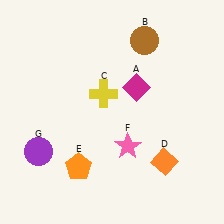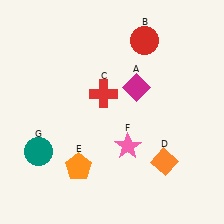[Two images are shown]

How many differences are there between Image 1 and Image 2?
There are 3 differences between the two images.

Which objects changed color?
B changed from brown to red. C changed from yellow to red. G changed from purple to teal.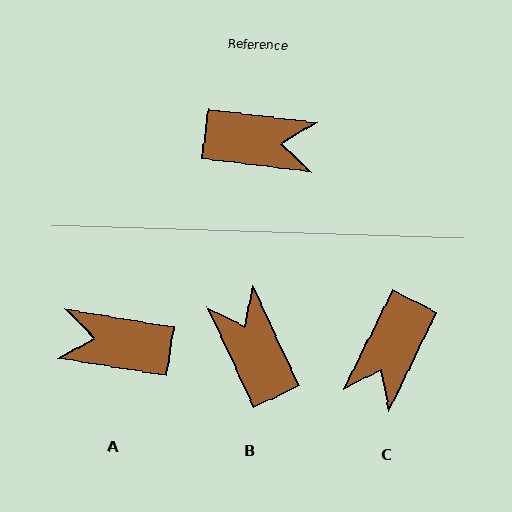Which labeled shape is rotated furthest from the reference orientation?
A, about 178 degrees away.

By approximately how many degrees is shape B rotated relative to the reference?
Approximately 122 degrees counter-clockwise.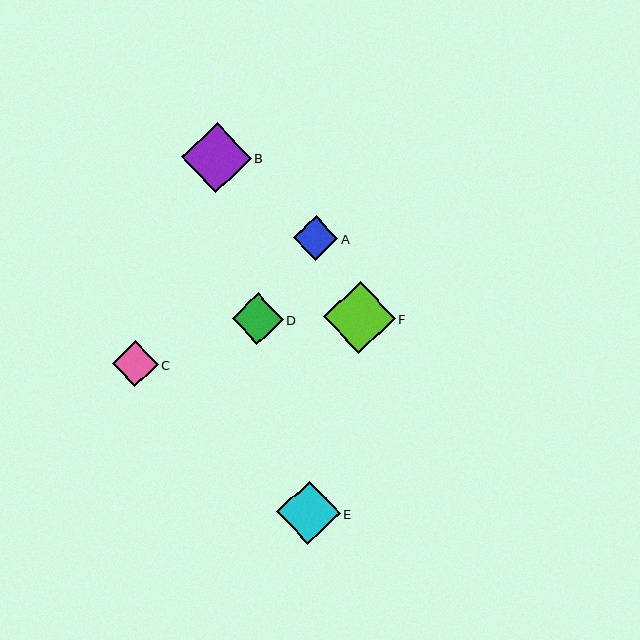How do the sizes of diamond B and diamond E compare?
Diamond B and diamond E are approximately the same size.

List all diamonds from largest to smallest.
From largest to smallest: F, B, E, D, C, A.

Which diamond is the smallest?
Diamond A is the smallest with a size of approximately 44 pixels.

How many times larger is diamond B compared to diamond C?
Diamond B is approximately 1.5 times the size of diamond C.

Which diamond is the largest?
Diamond F is the largest with a size of approximately 72 pixels.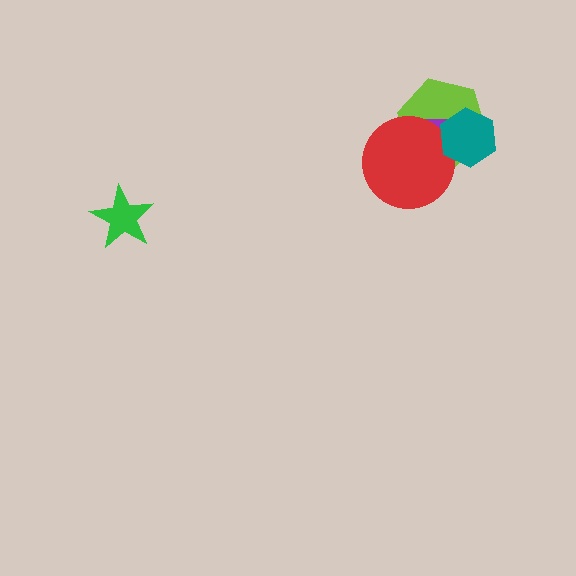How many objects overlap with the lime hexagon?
3 objects overlap with the lime hexagon.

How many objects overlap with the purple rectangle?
3 objects overlap with the purple rectangle.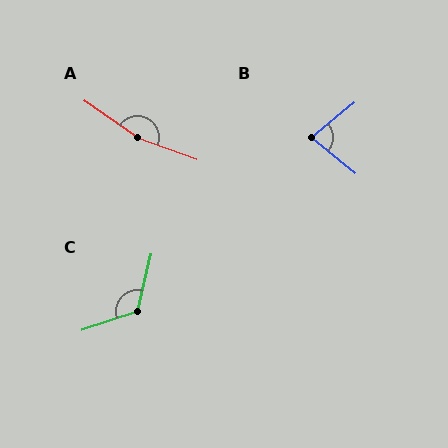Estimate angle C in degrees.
Approximately 122 degrees.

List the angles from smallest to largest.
B (78°), C (122°), A (166°).